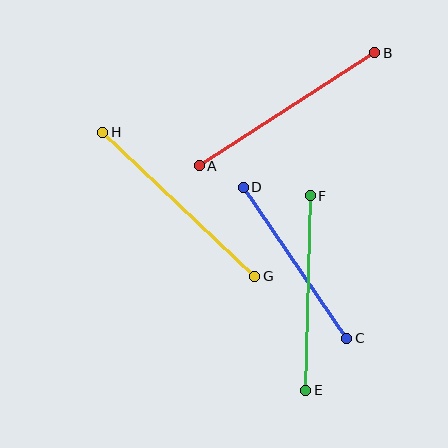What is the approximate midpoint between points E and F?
The midpoint is at approximately (308, 293) pixels.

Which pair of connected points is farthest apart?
Points G and H are farthest apart.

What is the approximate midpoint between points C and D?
The midpoint is at approximately (295, 263) pixels.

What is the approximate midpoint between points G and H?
The midpoint is at approximately (179, 204) pixels.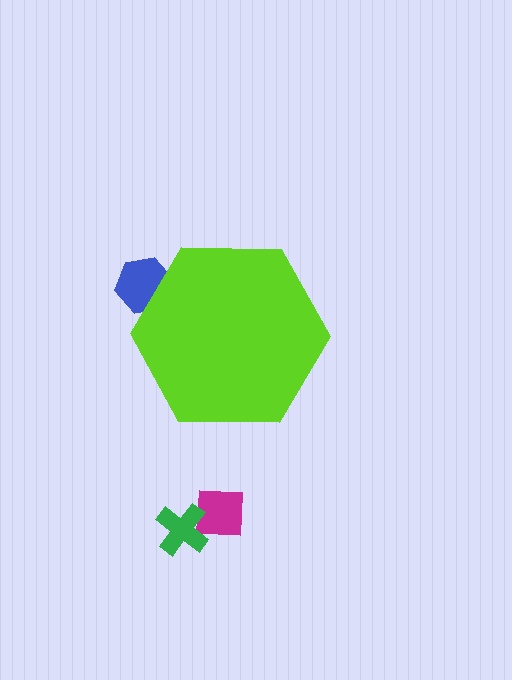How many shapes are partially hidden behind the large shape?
1 shape is partially hidden.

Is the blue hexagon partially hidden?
Yes, the blue hexagon is partially hidden behind the lime hexagon.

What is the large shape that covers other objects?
A lime hexagon.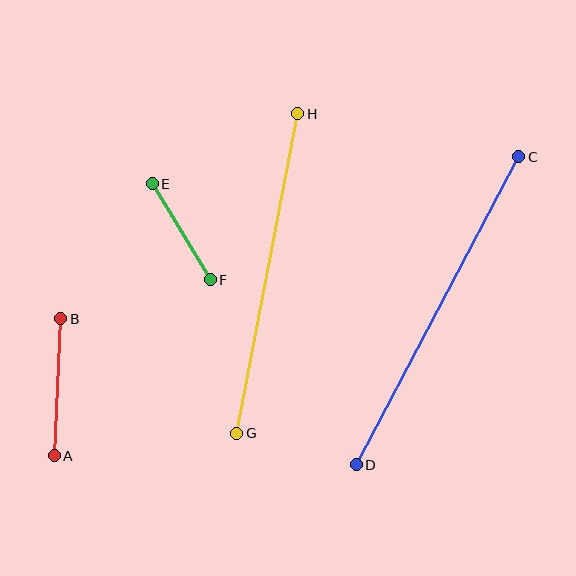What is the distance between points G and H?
The distance is approximately 325 pixels.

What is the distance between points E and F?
The distance is approximately 112 pixels.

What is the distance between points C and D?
The distance is approximately 348 pixels.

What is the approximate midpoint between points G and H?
The midpoint is at approximately (267, 273) pixels.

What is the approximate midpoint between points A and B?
The midpoint is at approximately (57, 387) pixels.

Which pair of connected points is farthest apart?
Points C and D are farthest apart.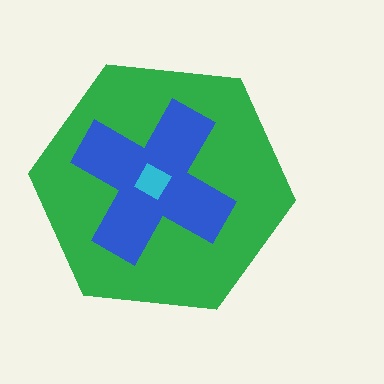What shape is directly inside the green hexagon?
The blue cross.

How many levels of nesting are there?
3.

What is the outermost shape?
The green hexagon.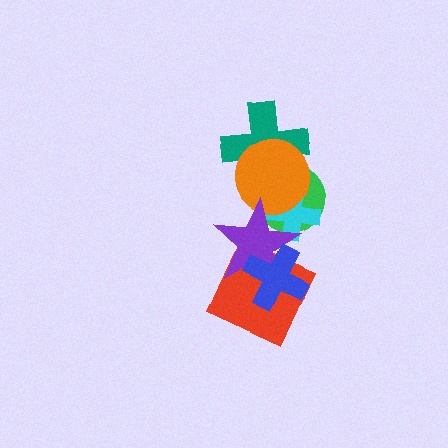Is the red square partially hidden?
Yes, it is partially covered by another shape.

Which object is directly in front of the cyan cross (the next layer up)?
The orange circle is directly in front of the cyan cross.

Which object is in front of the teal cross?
The orange circle is in front of the teal cross.